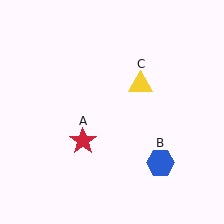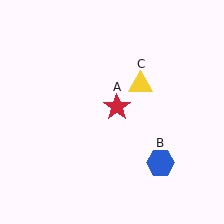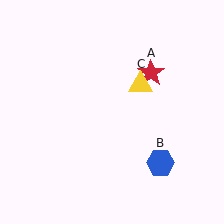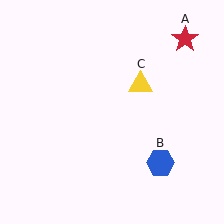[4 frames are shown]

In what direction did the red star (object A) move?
The red star (object A) moved up and to the right.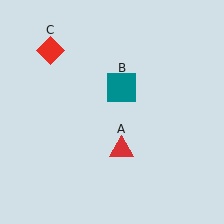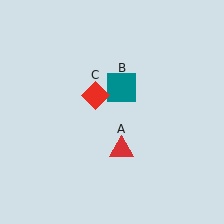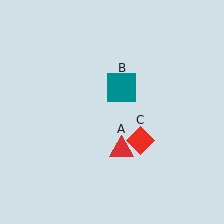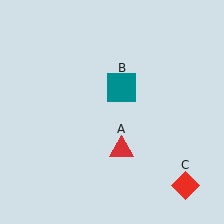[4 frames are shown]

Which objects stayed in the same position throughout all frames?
Red triangle (object A) and teal square (object B) remained stationary.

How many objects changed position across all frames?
1 object changed position: red diamond (object C).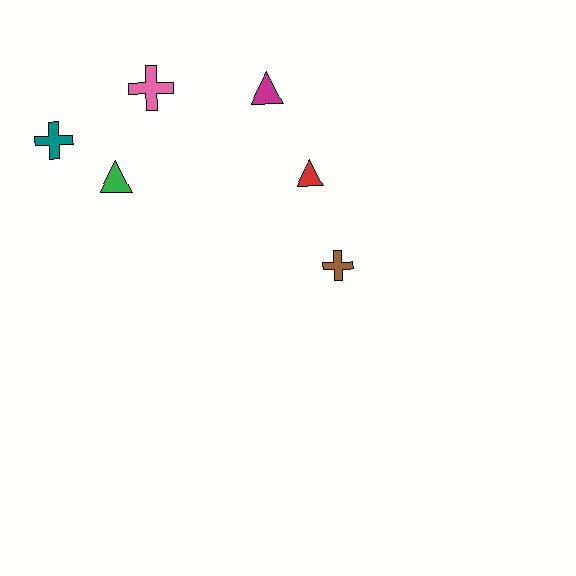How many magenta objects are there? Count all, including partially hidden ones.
There is 1 magenta object.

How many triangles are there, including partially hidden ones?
There are 3 triangles.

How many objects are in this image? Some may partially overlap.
There are 6 objects.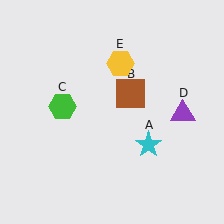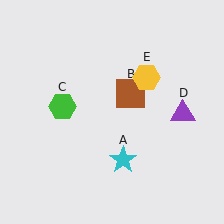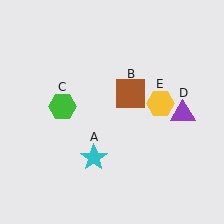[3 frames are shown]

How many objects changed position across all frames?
2 objects changed position: cyan star (object A), yellow hexagon (object E).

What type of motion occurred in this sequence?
The cyan star (object A), yellow hexagon (object E) rotated clockwise around the center of the scene.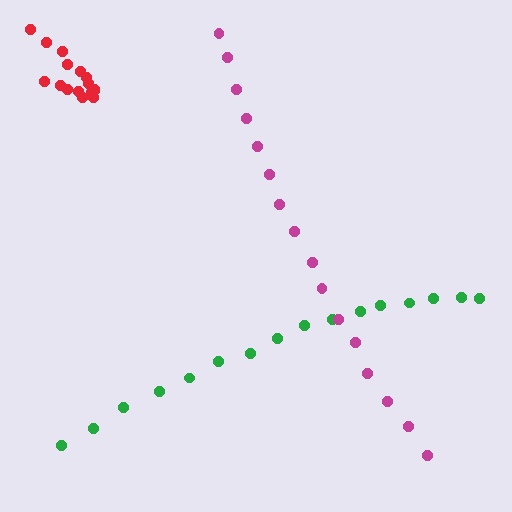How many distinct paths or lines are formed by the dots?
There are 3 distinct paths.